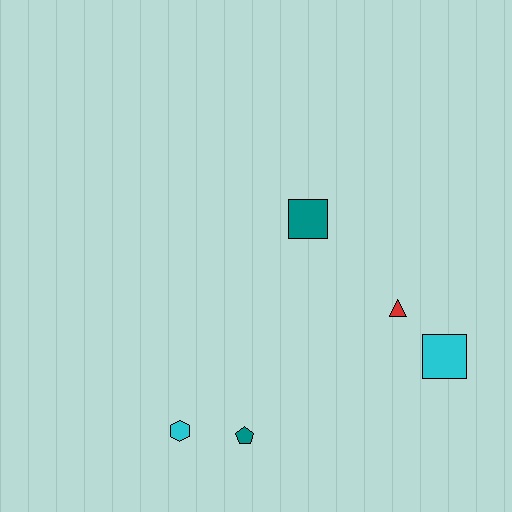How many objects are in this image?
There are 5 objects.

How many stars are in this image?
There are no stars.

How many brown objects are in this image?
There are no brown objects.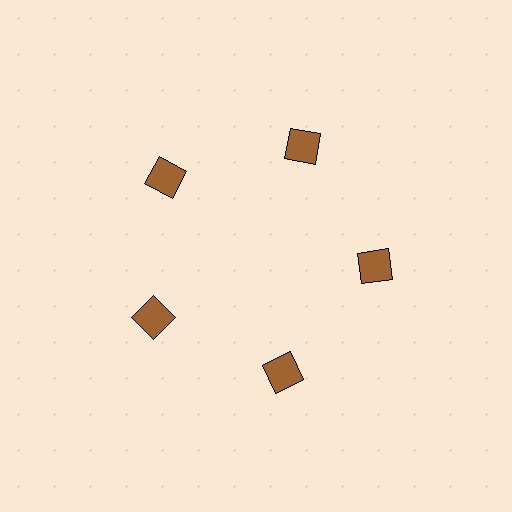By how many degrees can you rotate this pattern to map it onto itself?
The pattern maps onto itself every 72 degrees of rotation.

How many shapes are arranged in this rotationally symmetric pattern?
There are 5 shapes, arranged in 5 groups of 1.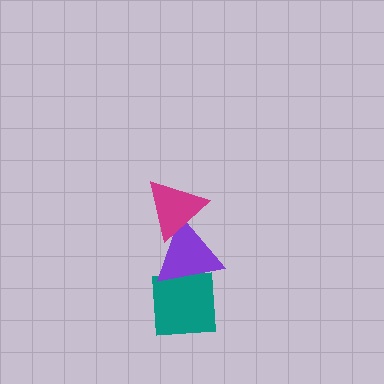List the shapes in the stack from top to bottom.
From top to bottom: the magenta triangle, the purple triangle, the teal square.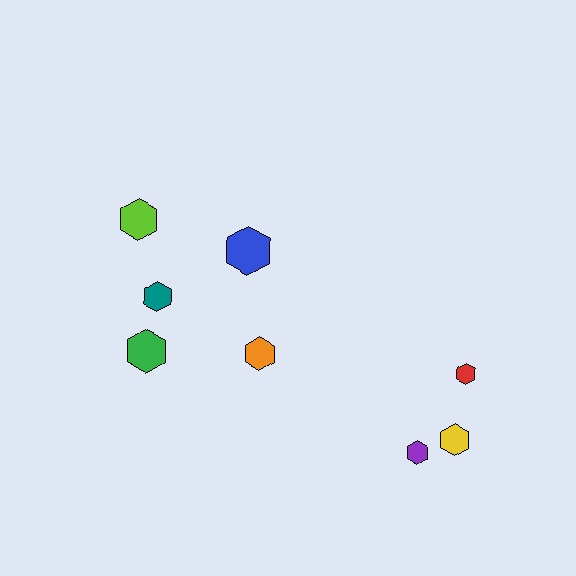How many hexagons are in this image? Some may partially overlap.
There are 8 hexagons.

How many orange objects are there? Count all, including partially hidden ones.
There is 1 orange object.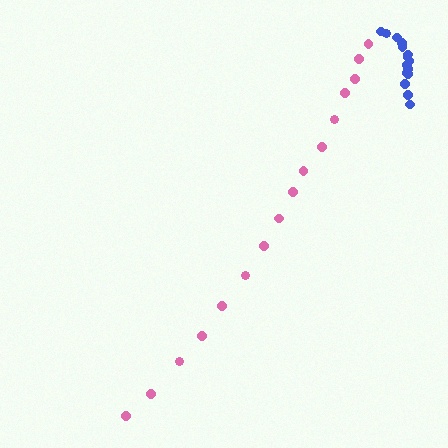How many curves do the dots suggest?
There are 2 distinct paths.